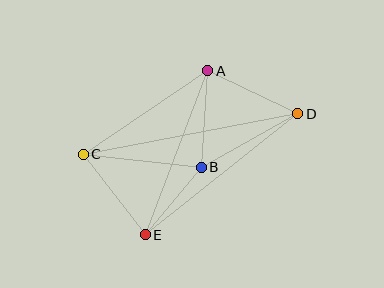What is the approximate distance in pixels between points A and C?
The distance between A and C is approximately 150 pixels.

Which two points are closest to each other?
Points B and E are closest to each other.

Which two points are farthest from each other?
Points C and D are farthest from each other.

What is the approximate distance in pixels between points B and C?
The distance between B and C is approximately 119 pixels.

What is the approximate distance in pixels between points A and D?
The distance between A and D is approximately 100 pixels.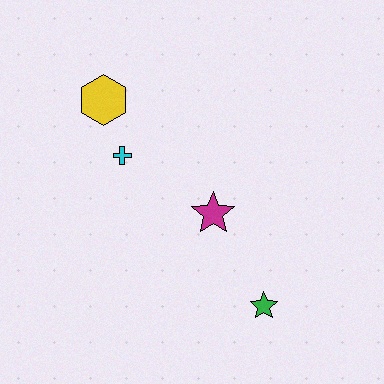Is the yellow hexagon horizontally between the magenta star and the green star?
No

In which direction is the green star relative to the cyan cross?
The green star is below the cyan cross.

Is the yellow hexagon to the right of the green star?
No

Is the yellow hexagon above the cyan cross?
Yes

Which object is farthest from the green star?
The yellow hexagon is farthest from the green star.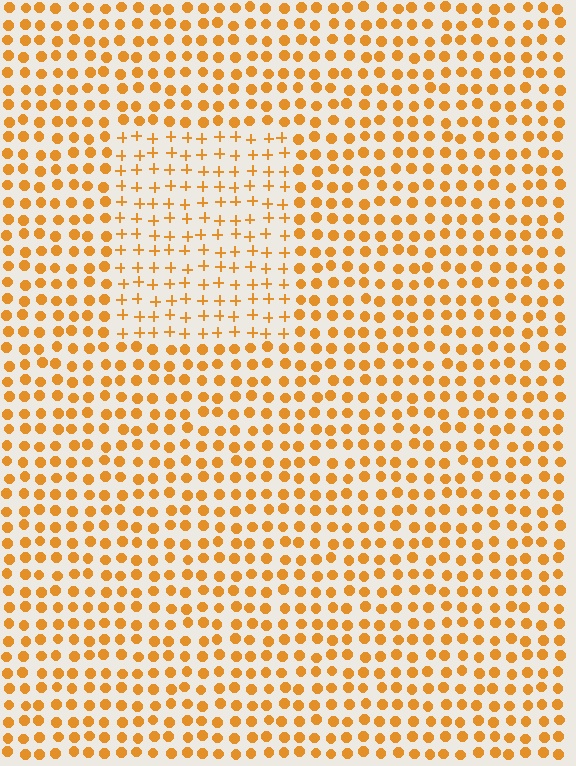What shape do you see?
I see a rectangle.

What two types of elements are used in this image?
The image uses plus signs inside the rectangle region and circles outside it.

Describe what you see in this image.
The image is filled with small orange elements arranged in a uniform grid. A rectangle-shaped region contains plus signs, while the surrounding area contains circles. The boundary is defined purely by the change in element shape.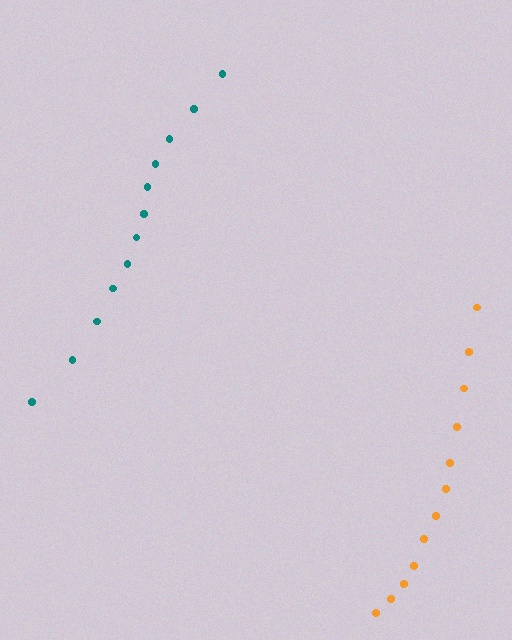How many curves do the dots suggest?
There are 2 distinct paths.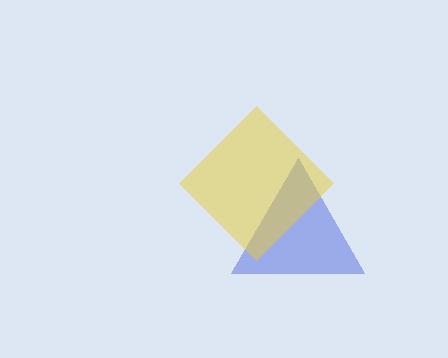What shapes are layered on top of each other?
The layered shapes are: a blue triangle, a yellow diamond.